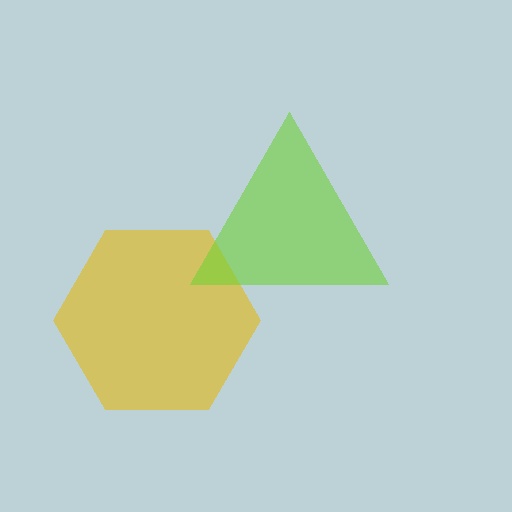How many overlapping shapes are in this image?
There are 2 overlapping shapes in the image.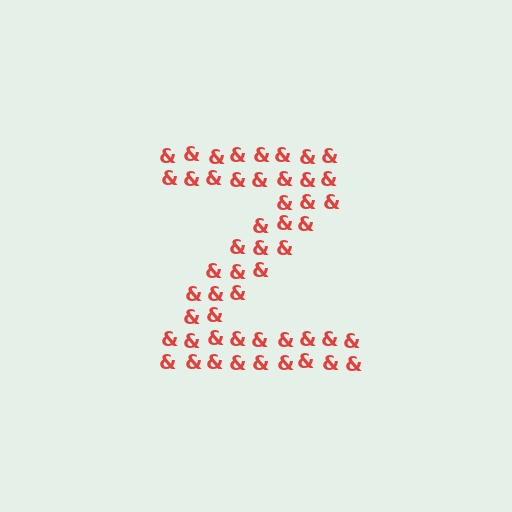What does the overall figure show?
The overall figure shows the letter Z.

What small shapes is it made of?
It is made of small ampersands.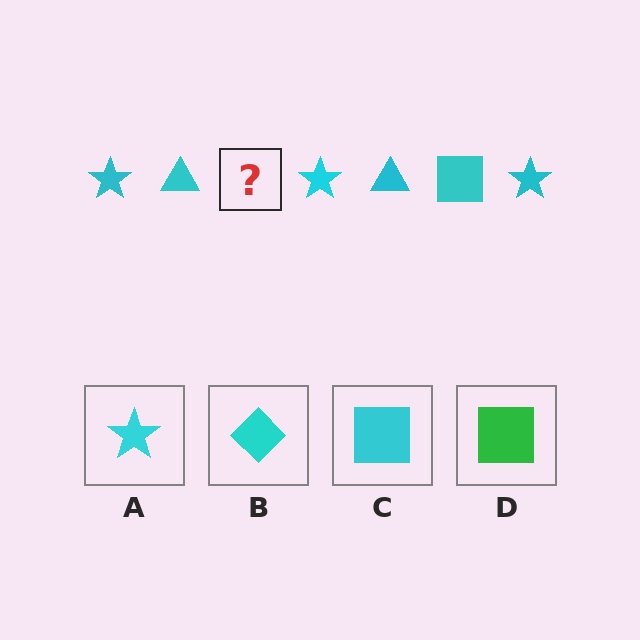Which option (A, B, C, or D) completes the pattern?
C.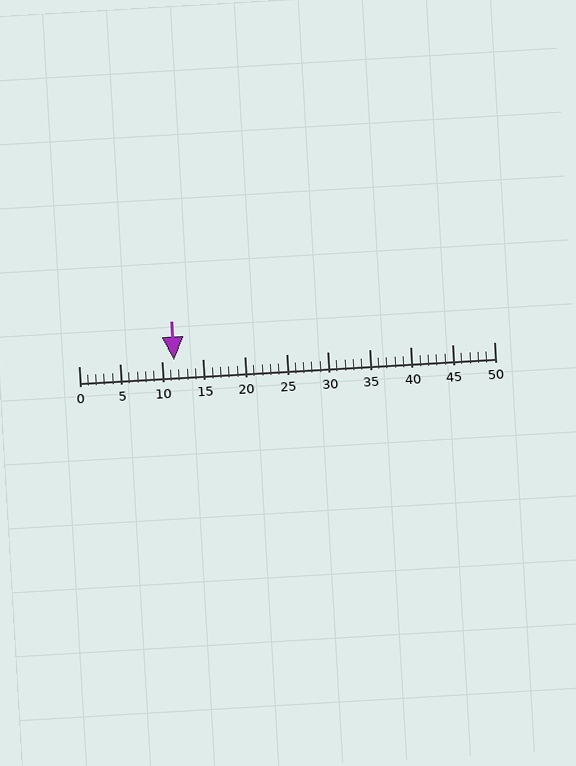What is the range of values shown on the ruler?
The ruler shows values from 0 to 50.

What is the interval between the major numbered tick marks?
The major tick marks are spaced 5 units apart.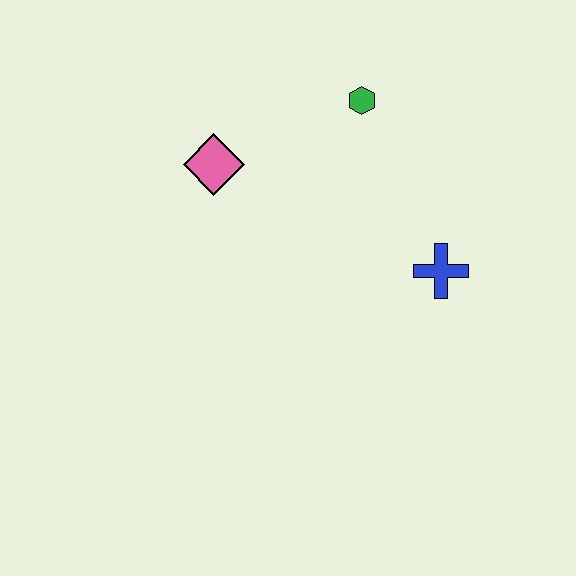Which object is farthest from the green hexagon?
The blue cross is farthest from the green hexagon.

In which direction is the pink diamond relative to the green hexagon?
The pink diamond is to the left of the green hexagon.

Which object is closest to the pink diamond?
The green hexagon is closest to the pink diamond.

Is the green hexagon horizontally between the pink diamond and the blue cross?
Yes